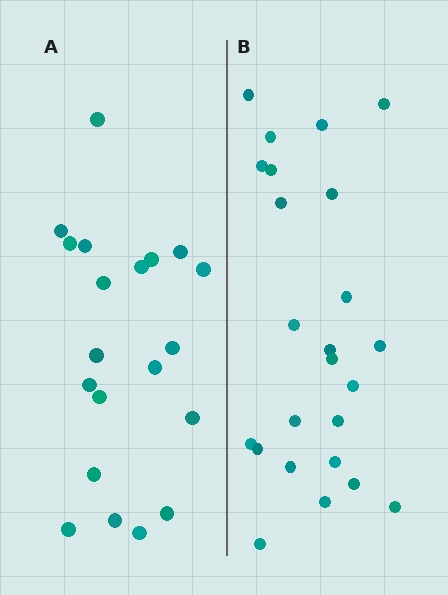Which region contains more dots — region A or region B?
Region B (the right region) has more dots.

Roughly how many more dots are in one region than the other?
Region B has about 4 more dots than region A.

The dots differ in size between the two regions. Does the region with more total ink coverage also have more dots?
No. Region A has more total ink coverage because its dots are larger, but region B actually contains more individual dots. Total area can be misleading — the number of items is what matters here.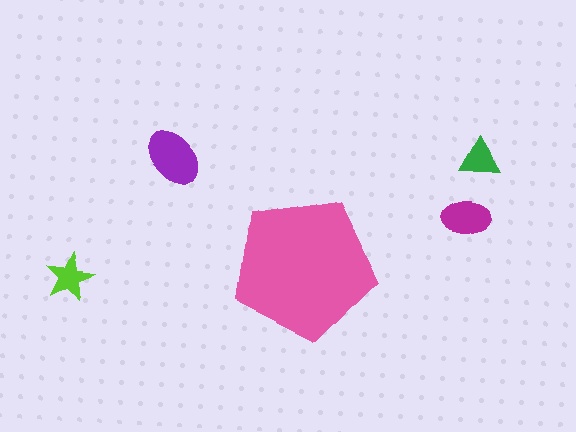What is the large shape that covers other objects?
A pink pentagon.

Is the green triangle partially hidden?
No, the green triangle is fully visible.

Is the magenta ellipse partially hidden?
No, the magenta ellipse is fully visible.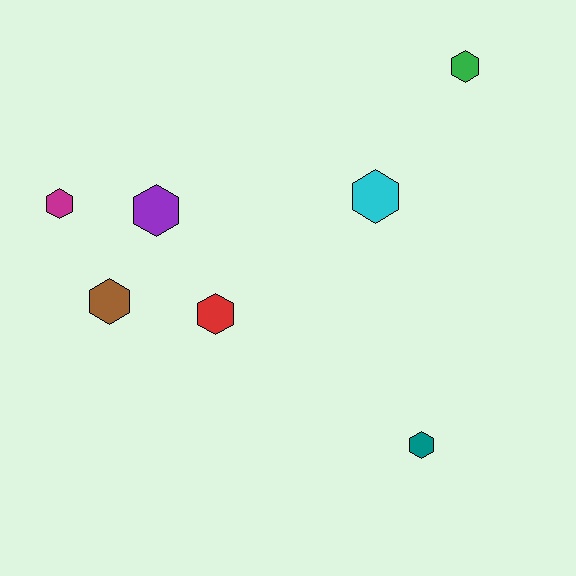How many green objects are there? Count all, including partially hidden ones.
There is 1 green object.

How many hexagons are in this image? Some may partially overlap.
There are 7 hexagons.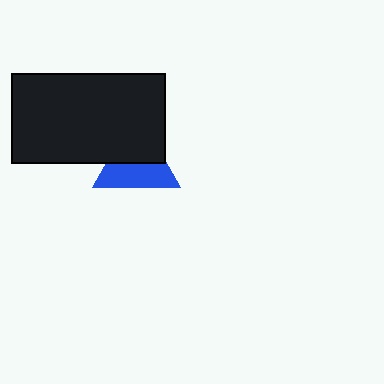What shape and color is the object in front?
The object in front is a black rectangle.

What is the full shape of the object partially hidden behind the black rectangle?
The partially hidden object is a blue triangle.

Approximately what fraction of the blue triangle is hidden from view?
Roughly 48% of the blue triangle is hidden behind the black rectangle.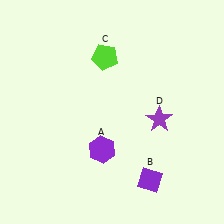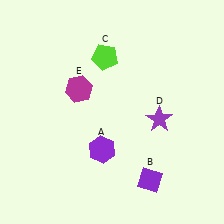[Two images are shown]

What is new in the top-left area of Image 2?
A magenta hexagon (E) was added in the top-left area of Image 2.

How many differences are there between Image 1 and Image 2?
There is 1 difference between the two images.